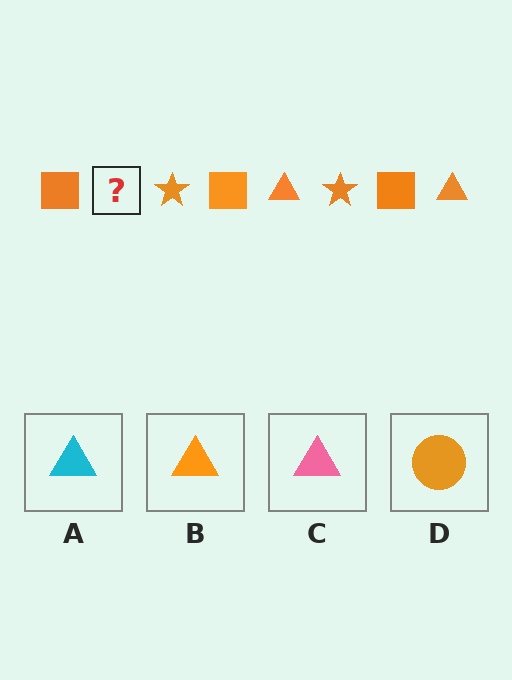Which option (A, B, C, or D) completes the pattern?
B.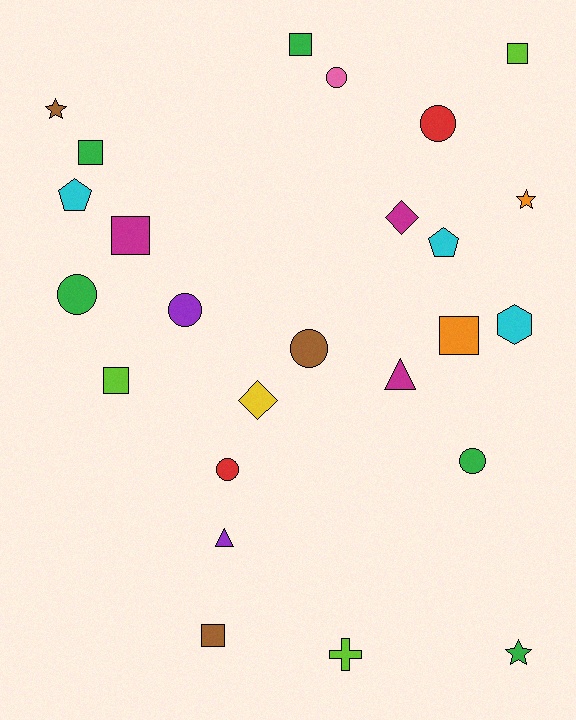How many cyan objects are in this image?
There are 3 cyan objects.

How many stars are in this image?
There are 3 stars.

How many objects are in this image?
There are 25 objects.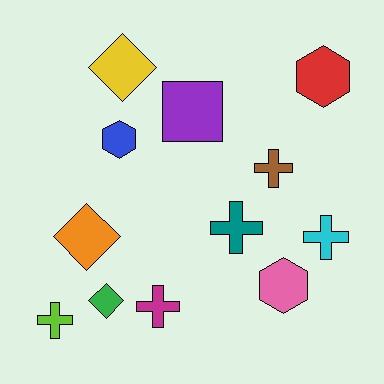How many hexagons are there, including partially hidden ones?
There are 3 hexagons.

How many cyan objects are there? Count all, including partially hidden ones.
There is 1 cyan object.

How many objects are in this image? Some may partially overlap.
There are 12 objects.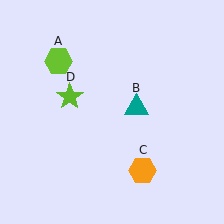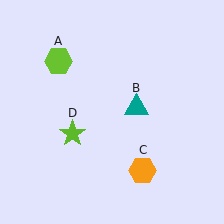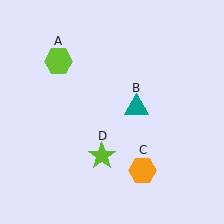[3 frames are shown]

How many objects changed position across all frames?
1 object changed position: lime star (object D).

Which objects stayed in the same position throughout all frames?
Lime hexagon (object A) and teal triangle (object B) and orange hexagon (object C) remained stationary.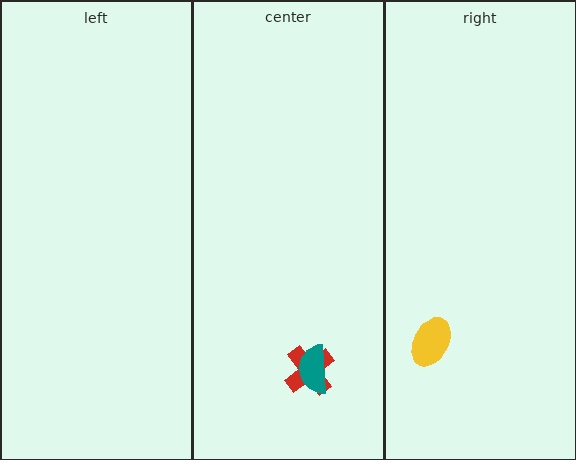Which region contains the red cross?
The center region.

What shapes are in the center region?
The red cross, the teal semicircle.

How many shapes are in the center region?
2.